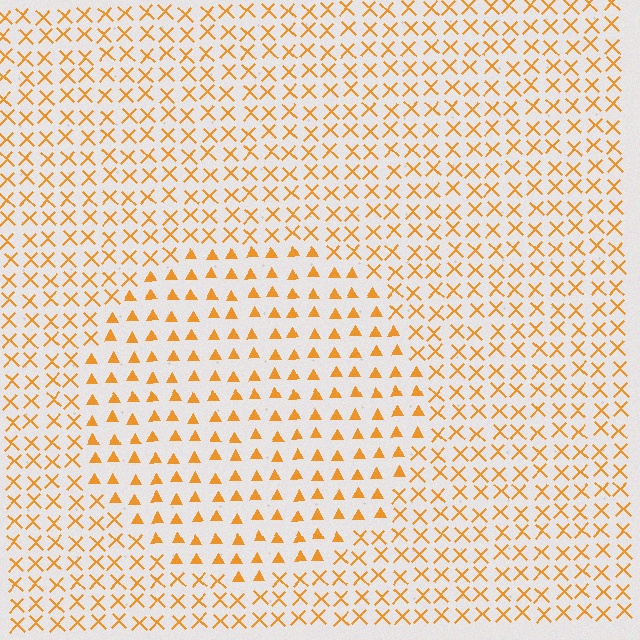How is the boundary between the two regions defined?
The boundary is defined by a change in element shape: triangles inside vs. X marks outside. All elements share the same color and spacing.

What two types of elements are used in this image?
The image uses triangles inside the circle region and X marks outside it.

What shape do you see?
I see a circle.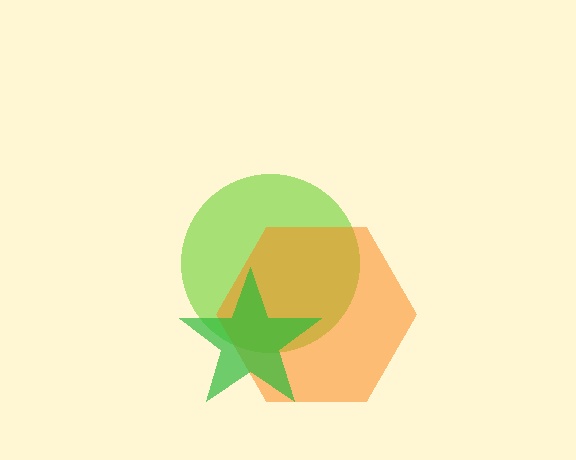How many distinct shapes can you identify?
There are 3 distinct shapes: a lime circle, an orange hexagon, a green star.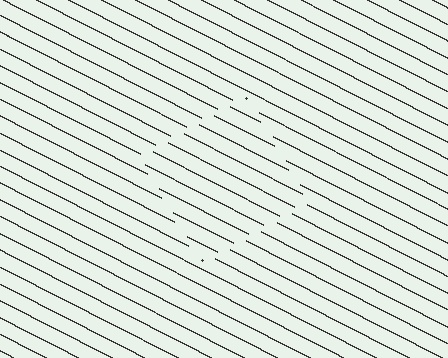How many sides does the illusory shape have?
4 sides — the line-ends trace a square.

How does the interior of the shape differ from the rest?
The interior of the shape contains the same grating, shifted by half a period — the contour is defined by the phase discontinuity where line-ends from the inner and outer gratings abut.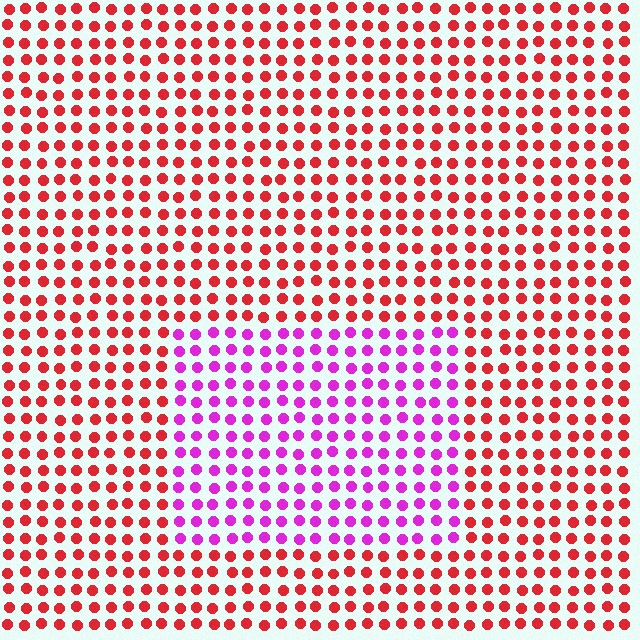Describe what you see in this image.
The image is filled with small red elements in a uniform arrangement. A rectangle-shaped region is visible where the elements are tinted to a slightly different hue, forming a subtle color boundary.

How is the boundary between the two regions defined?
The boundary is defined purely by a slight shift in hue (about 54 degrees). Spacing, size, and orientation are identical on both sides.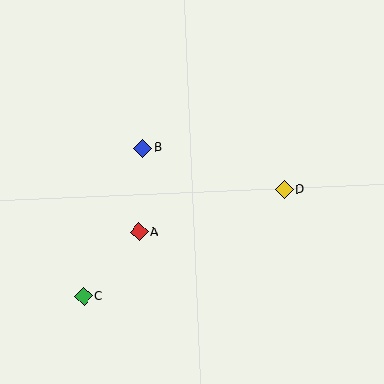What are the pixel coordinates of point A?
Point A is at (139, 232).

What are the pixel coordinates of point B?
Point B is at (143, 148).